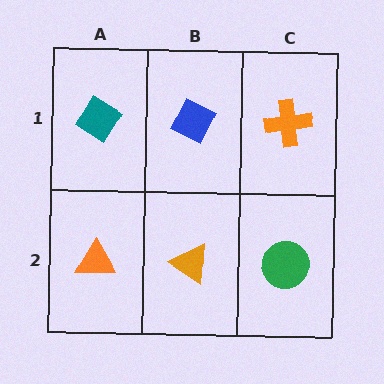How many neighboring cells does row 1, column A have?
2.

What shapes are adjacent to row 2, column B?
A blue diamond (row 1, column B), an orange triangle (row 2, column A), a green circle (row 2, column C).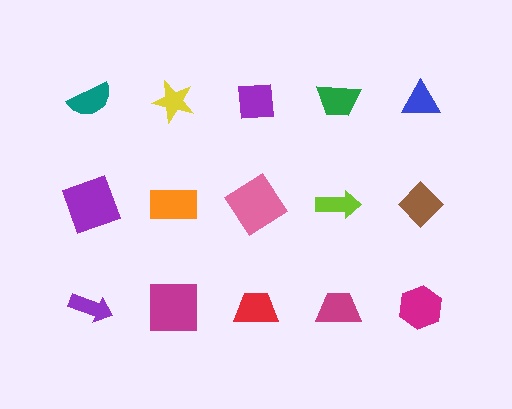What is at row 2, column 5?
A brown diamond.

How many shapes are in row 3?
5 shapes.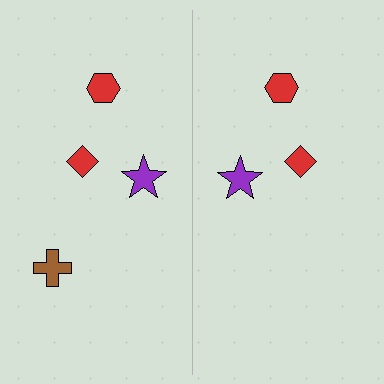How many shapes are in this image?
There are 7 shapes in this image.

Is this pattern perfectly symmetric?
No, the pattern is not perfectly symmetric. A brown cross is missing from the right side.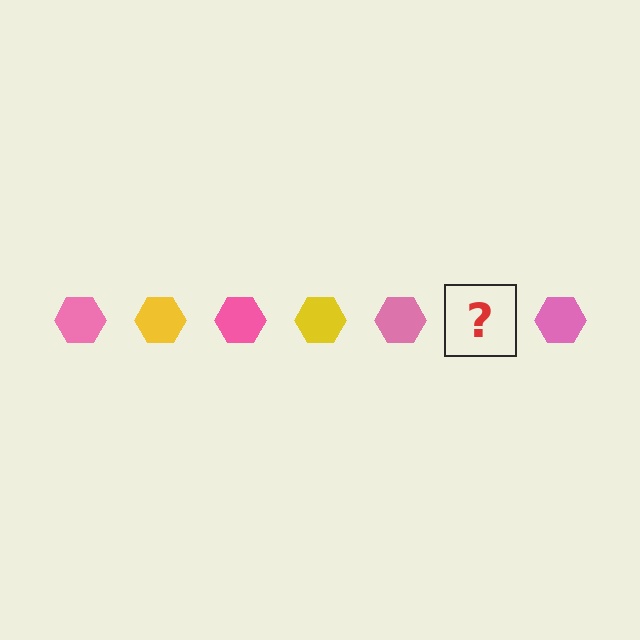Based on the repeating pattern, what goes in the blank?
The blank should be a yellow hexagon.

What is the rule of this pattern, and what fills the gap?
The rule is that the pattern cycles through pink, yellow hexagons. The gap should be filled with a yellow hexagon.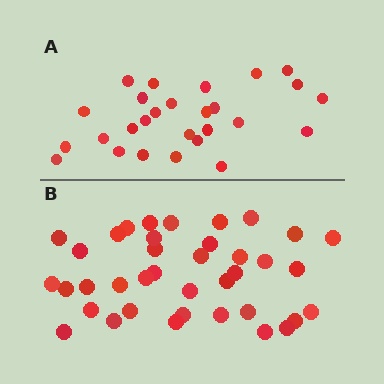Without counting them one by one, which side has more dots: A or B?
Region B (the bottom region) has more dots.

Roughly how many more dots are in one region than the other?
Region B has roughly 12 or so more dots than region A.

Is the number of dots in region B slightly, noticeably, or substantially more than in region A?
Region B has noticeably more, but not dramatically so. The ratio is roughly 1.4 to 1.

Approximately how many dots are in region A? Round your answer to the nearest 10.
About 30 dots. (The exact count is 27, which rounds to 30.)